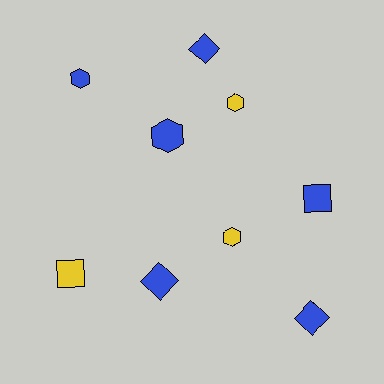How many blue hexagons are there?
There are 2 blue hexagons.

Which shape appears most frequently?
Hexagon, with 4 objects.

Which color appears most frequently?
Blue, with 6 objects.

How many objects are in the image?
There are 9 objects.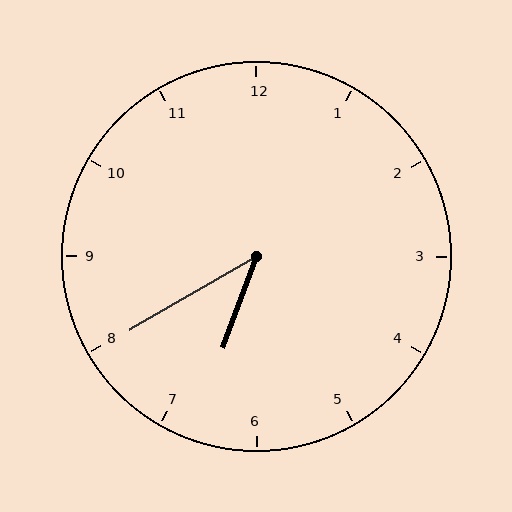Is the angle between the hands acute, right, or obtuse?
It is acute.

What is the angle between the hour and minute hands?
Approximately 40 degrees.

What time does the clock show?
6:40.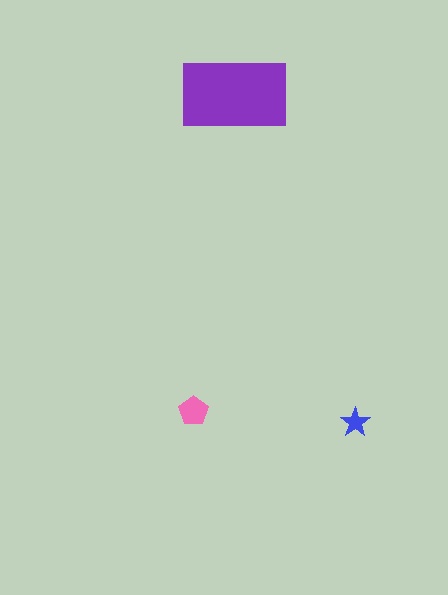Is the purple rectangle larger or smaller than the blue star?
Larger.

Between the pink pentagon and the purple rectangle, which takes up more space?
The purple rectangle.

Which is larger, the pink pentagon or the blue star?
The pink pentagon.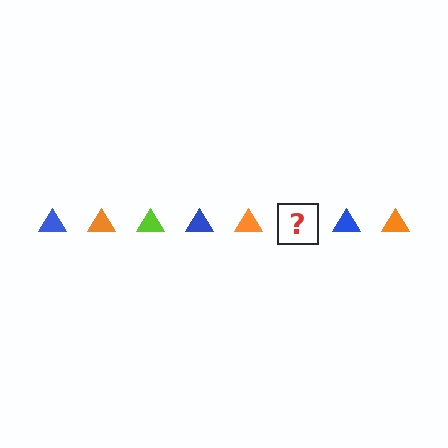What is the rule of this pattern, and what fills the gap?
The rule is that the pattern cycles through blue, orange, lime triangles. The gap should be filled with a lime triangle.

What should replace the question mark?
The question mark should be replaced with a lime triangle.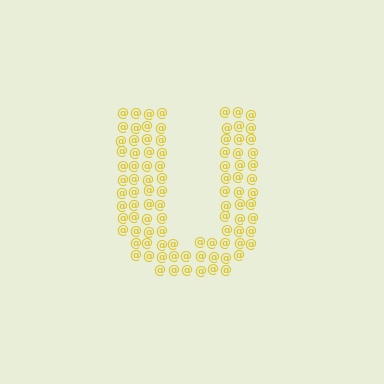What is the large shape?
The large shape is the letter U.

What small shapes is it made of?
It is made of small at signs.